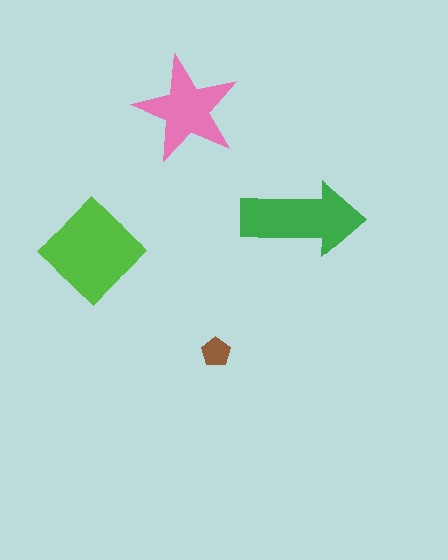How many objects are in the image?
There are 4 objects in the image.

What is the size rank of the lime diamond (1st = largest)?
1st.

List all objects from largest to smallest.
The lime diamond, the green arrow, the pink star, the brown pentagon.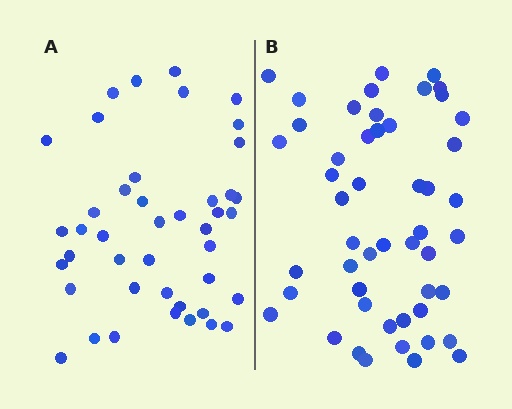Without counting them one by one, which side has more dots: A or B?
Region B (the right region) has more dots.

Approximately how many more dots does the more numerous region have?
Region B has roughly 8 or so more dots than region A.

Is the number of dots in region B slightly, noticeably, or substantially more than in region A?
Region B has only slightly more — the two regions are fairly close. The ratio is roughly 1.2 to 1.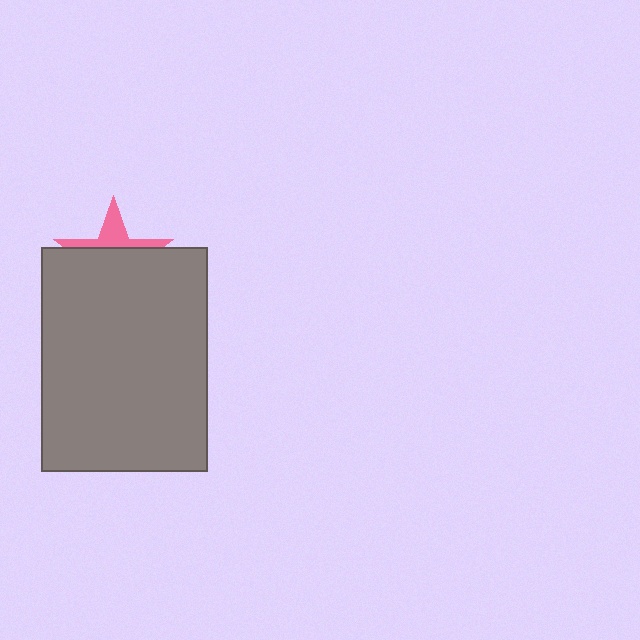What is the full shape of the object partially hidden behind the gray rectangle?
The partially hidden object is a pink star.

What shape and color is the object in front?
The object in front is a gray rectangle.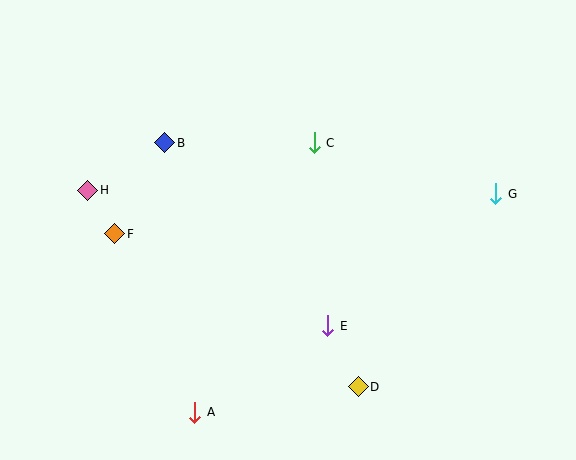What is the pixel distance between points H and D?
The distance between H and D is 334 pixels.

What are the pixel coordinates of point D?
Point D is at (358, 387).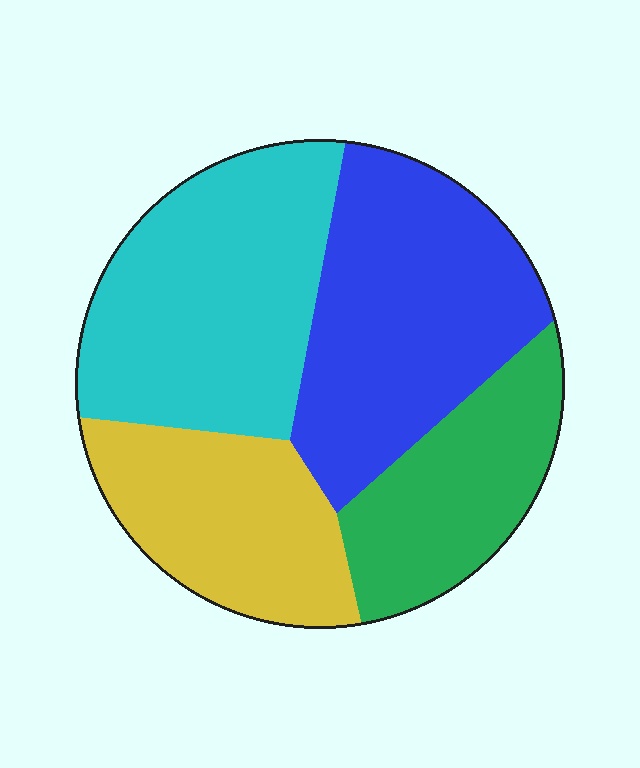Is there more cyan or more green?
Cyan.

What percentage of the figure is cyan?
Cyan covers around 30% of the figure.